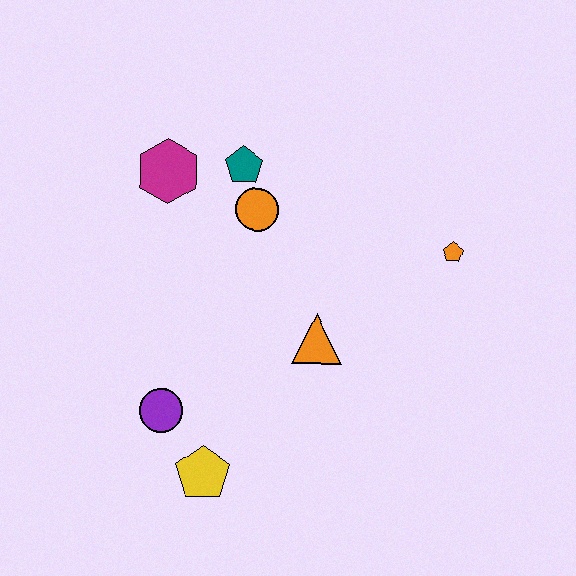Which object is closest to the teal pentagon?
The orange circle is closest to the teal pentagon.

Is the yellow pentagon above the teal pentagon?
No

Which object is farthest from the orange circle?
The yellow pentagon is farthest from the orange circle.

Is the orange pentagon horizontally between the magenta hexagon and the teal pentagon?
No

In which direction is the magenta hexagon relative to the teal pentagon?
The magenta hexagon is to the left of the teal pentagon.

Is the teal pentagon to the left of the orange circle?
Yes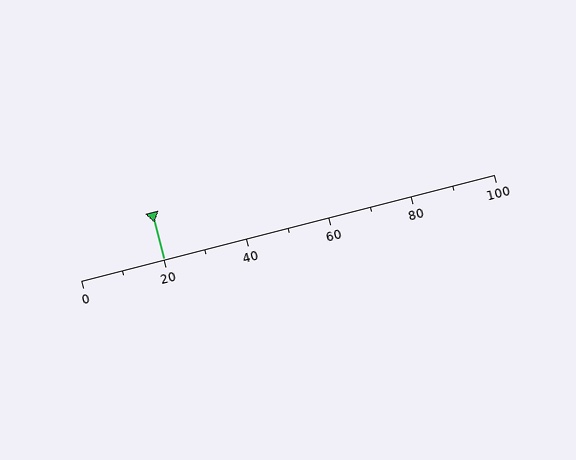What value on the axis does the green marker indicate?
The marker indicates approximately 20.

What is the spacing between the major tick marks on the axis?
The major ticks are spaced 20 apart.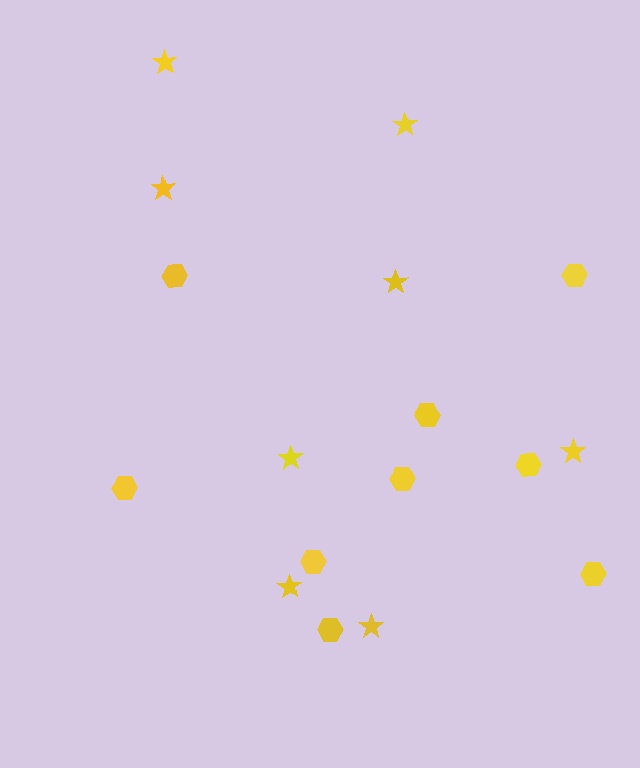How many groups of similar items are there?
There are 2 groups: one group of hexagons (9) and one group of stars (8).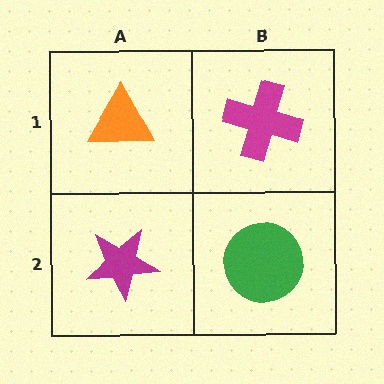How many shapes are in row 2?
2 shapes.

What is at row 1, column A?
An orange triangle.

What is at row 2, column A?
A magenta star.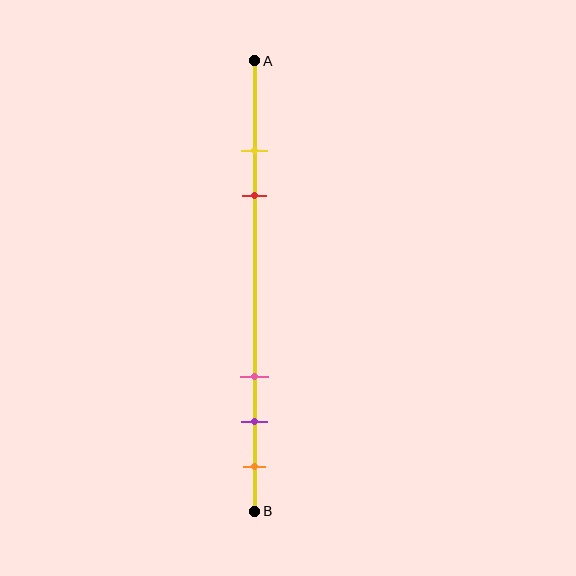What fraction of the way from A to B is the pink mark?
The pink mark is approximately 70% (0.7) of the way from A to B.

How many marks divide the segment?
There are 5 marks dividing the segment.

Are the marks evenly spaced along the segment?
No, the marks are not evenly spaced.